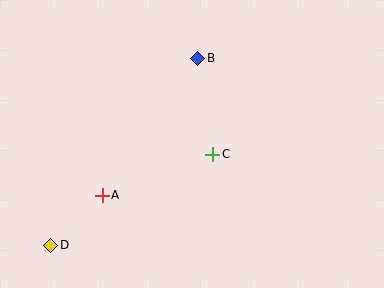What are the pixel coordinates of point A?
Point A is at (102, 195).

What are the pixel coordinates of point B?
Point B is at (198, 58).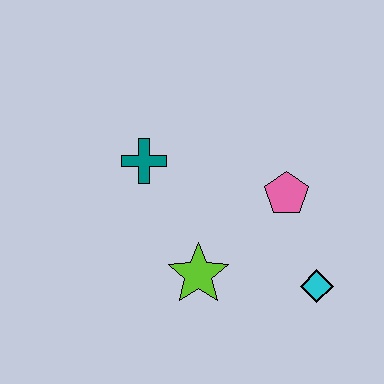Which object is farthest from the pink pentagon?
The teal cross is farthest from the pink pentagon.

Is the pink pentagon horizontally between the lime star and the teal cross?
No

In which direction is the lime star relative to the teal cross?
The lime star is below the teal cross.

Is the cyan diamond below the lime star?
Yes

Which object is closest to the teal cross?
The lime star is closest to the teal cross.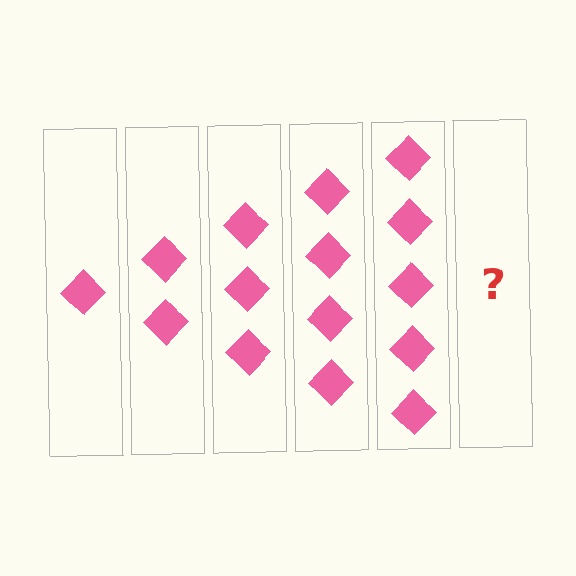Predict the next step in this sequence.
The next step is 6 diamonds.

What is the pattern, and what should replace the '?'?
The pattern is that each step adds one more diamond. The '?' should be 6 diamonds.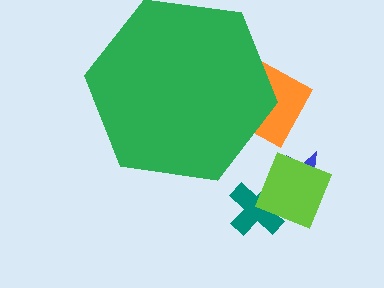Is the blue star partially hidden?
No, the blue star is fully visible.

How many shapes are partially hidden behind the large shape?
2 shapes are partially hidden.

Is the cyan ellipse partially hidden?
Yes, the cyan ellipse is partially hidden behind the green hexagon.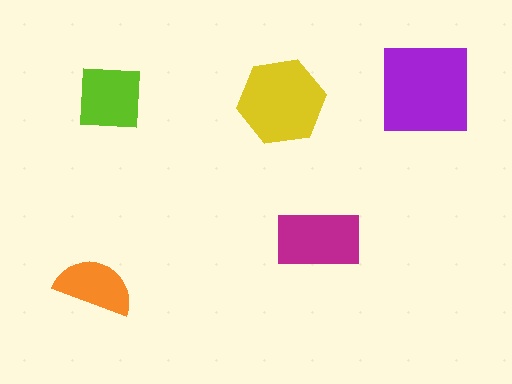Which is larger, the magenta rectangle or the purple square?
The purple square.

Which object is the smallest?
The orange semicircle.